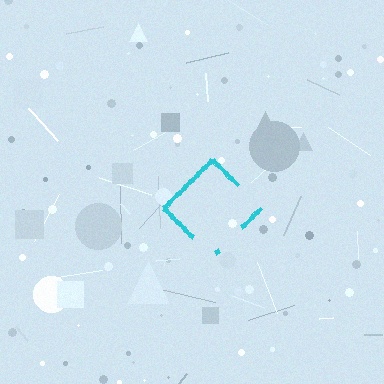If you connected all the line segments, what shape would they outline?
They would outline a diamond.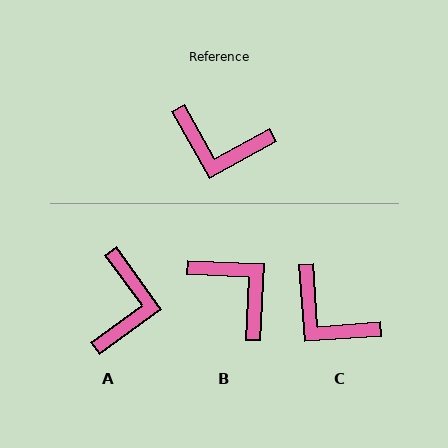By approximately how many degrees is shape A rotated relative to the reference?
Approximately 97 degrees counter-clockwise.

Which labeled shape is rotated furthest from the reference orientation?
B, about 148 degrees away.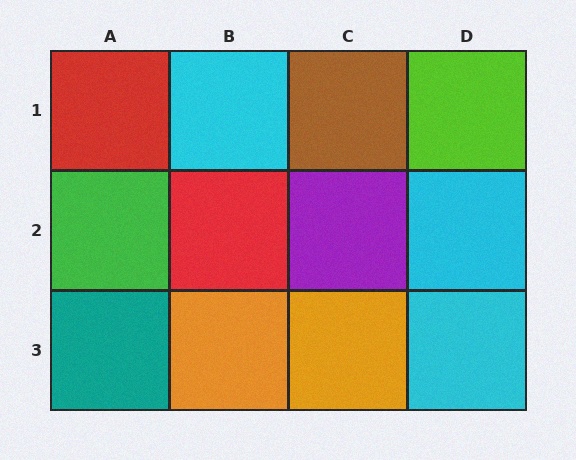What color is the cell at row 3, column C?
Orange.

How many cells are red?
2 cells are red.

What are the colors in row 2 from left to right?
Green, red, purple, cyan.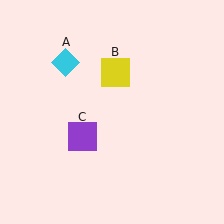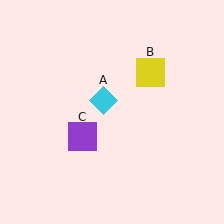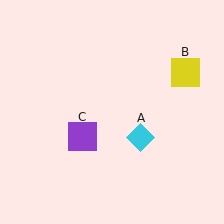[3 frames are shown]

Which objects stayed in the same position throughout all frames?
Purple square (object C) remained stationary.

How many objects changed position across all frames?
2 objects changed position: cyan diamond (object A), yellow square (object B).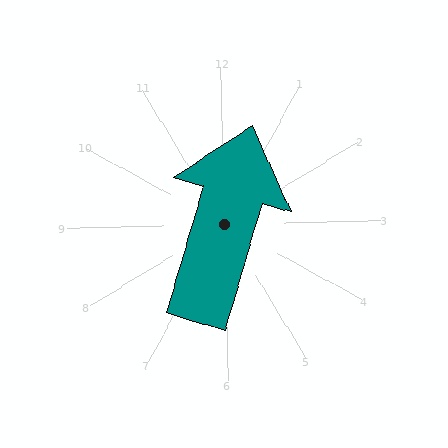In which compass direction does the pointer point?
North.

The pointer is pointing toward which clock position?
Roughly 1 o'clock.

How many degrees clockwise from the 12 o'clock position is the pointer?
Approximately 17 degrees.